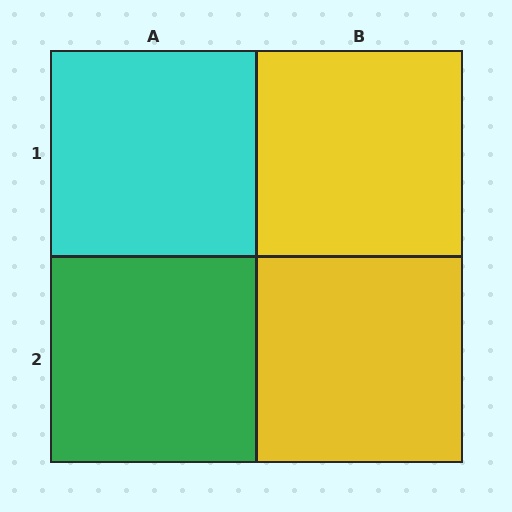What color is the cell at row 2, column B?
Yellow.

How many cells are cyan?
1 cell is cyan.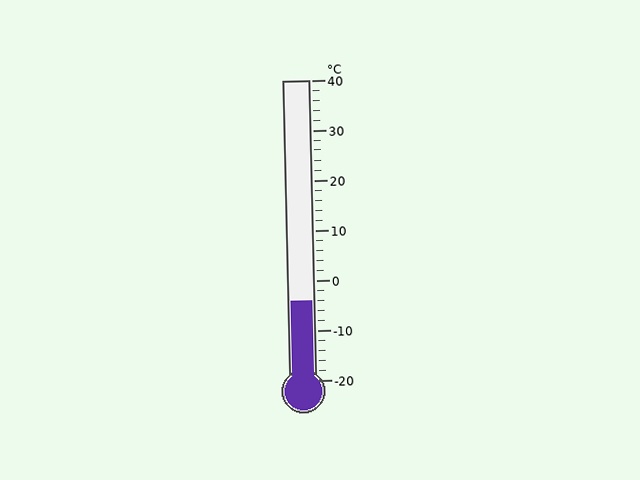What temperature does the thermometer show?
The thermometer shows approximately -4°C.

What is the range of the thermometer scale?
The thermometer scale ranges from -20°C to 40°C.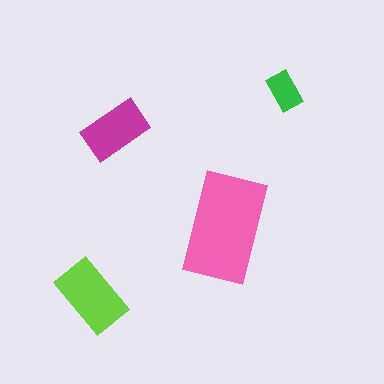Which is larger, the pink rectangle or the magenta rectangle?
The pink one.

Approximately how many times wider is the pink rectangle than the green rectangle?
About 3 times wider.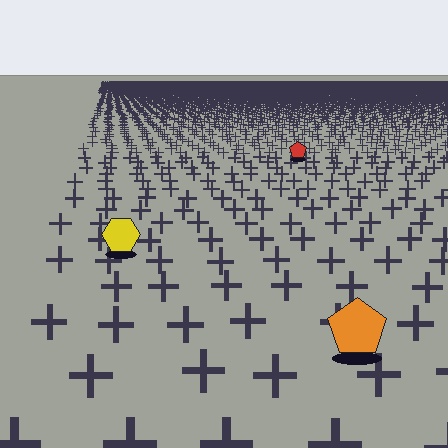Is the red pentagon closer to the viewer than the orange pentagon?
No. The orange pentagon is closer — you can tell from the texture gradient: the ground texture is coarser near it.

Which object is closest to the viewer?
The orange pentagon is closest. The texture marks near it are larger and more spread out.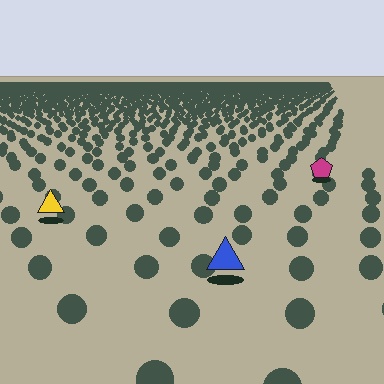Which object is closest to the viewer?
The blue triangle is closest. The texture marks near it are larger and more spread out.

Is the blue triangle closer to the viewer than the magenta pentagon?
Yes. The blue triangle is closer — you can tell from the texture gradient: the ground texture is coarser near it.